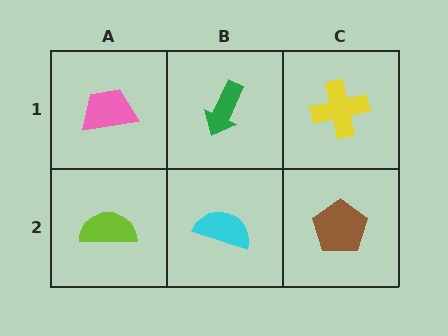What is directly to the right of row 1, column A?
A green arrow.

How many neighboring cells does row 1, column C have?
2.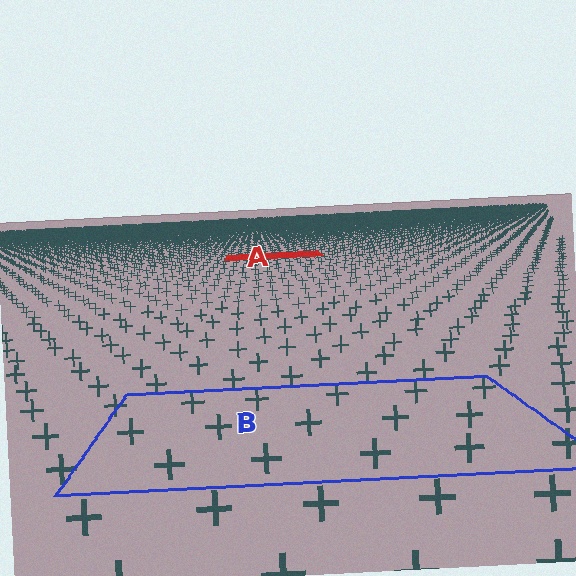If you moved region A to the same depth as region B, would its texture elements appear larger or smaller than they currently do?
They would appear larger. At a closer depth, the same texture elements are projected at a bigger on-screen size.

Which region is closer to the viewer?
Region B is closer. The texture elements there are larger and more spread out.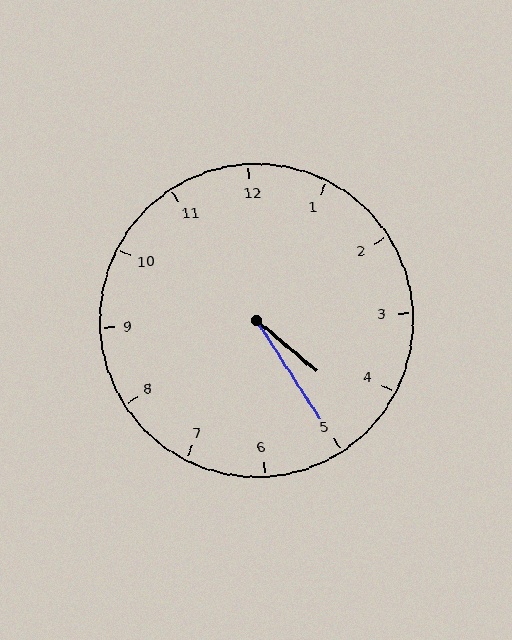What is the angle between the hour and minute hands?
Approximately 18 degrees.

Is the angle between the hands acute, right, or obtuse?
It is acute.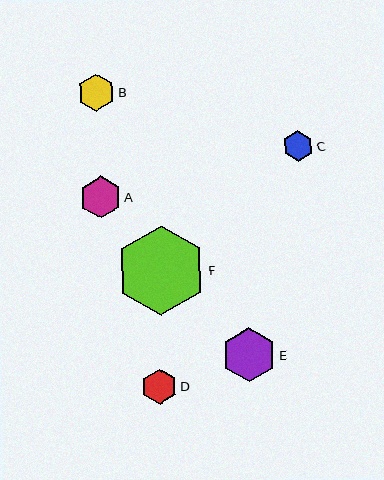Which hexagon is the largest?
Hexagon F is the largest with a size of approximately 89 pixels.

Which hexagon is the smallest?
Hexagon C is the smallest with a size of approximately 31 pixels.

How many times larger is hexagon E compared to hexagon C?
Hexagon E is approximately 1.7 times the size of hexagon C.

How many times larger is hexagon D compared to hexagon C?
Hexagon D is approximately 1.1 times the size of hexagon C.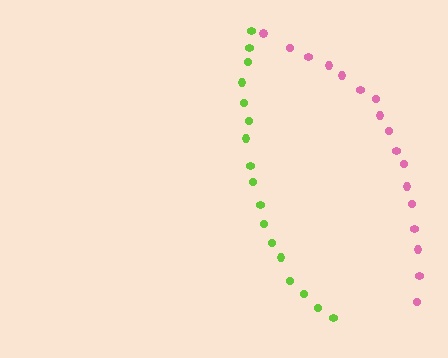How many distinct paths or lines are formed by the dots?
There are 2 distinct paths.